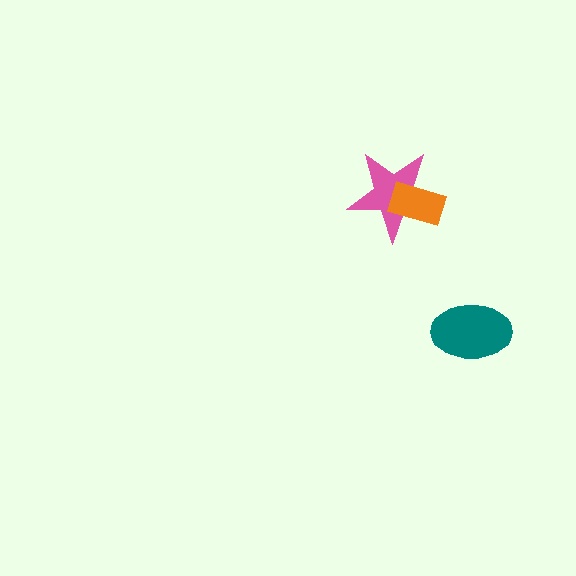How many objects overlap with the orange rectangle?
1 object overlaps with the orange rectangle.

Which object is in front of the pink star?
The orange rectangle is in front of the pink star.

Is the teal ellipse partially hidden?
No, no other shape covers it.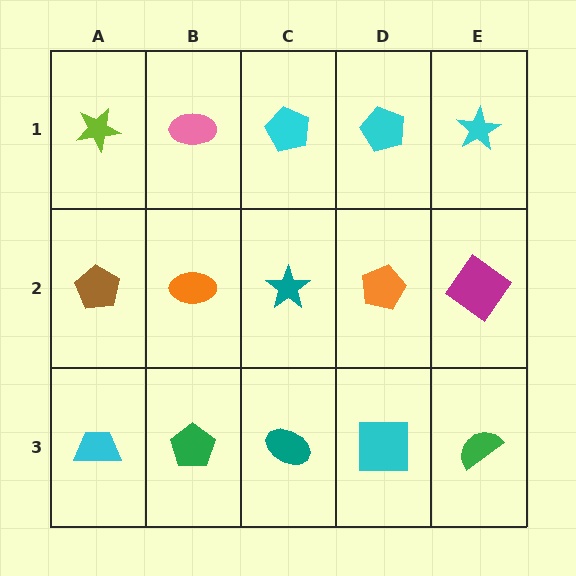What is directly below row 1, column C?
A teal star.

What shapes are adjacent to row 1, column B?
An orange ellipse (row 2, column B), a lime star (row 1, column A), a cyan pentagon (row 1, column C).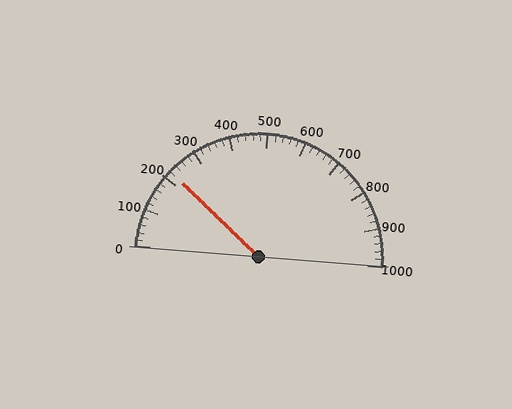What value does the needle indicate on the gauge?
The needle indicates approximately 220.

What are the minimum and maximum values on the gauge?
The gauge ranges from 0 to 1000.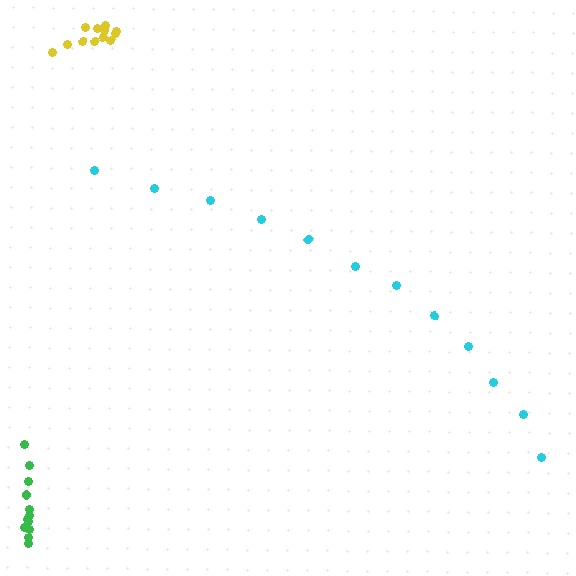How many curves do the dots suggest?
There are 3 distinct paths.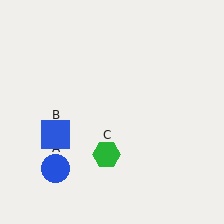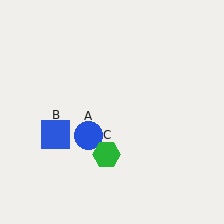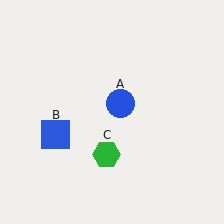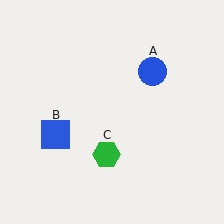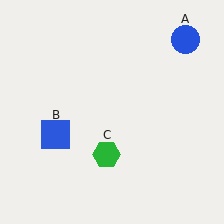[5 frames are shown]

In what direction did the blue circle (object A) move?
The blue circle (object A) moved up and to the right.